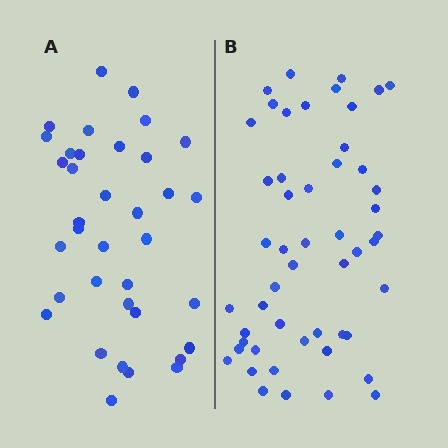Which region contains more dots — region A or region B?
Region B (the right region) has more dots.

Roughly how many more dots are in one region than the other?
Region B has approximately 15 more dots than region A.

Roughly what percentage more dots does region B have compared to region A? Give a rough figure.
About 40% more.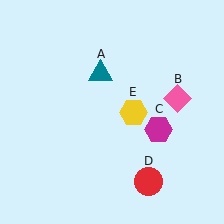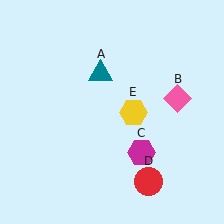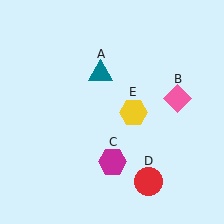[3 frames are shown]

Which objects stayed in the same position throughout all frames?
Teal triangle (object A) and pink diamond (object B) and red circle (object D) and yellow hexagon (object E) remained stationary.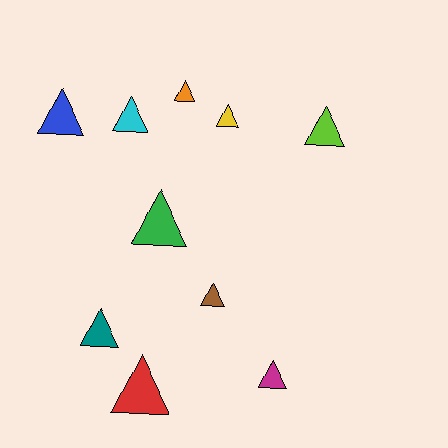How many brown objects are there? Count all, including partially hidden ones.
There is 1 brown object.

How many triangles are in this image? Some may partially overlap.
There are 10 triangles.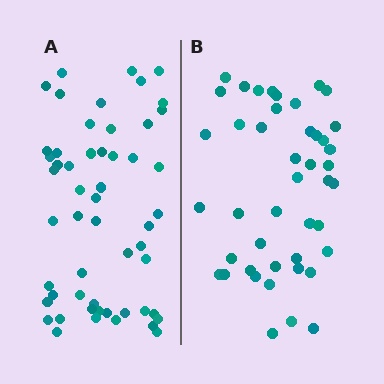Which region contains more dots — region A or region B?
Region A (the left region) has more dots.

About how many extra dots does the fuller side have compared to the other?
Region A has roughly 10 or so more dots than region B.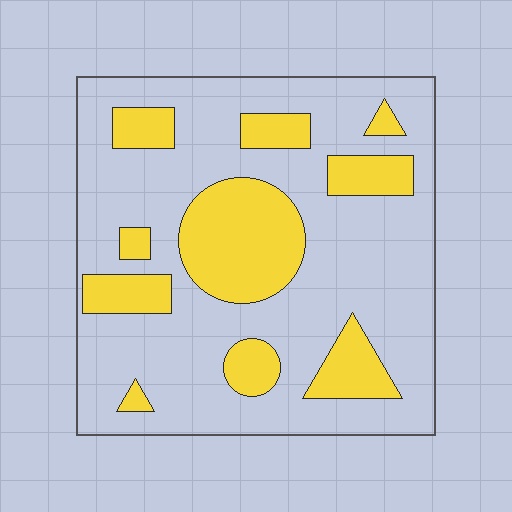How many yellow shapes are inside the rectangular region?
10.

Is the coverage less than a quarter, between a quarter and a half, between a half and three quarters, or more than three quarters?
Between a quarter and a half.